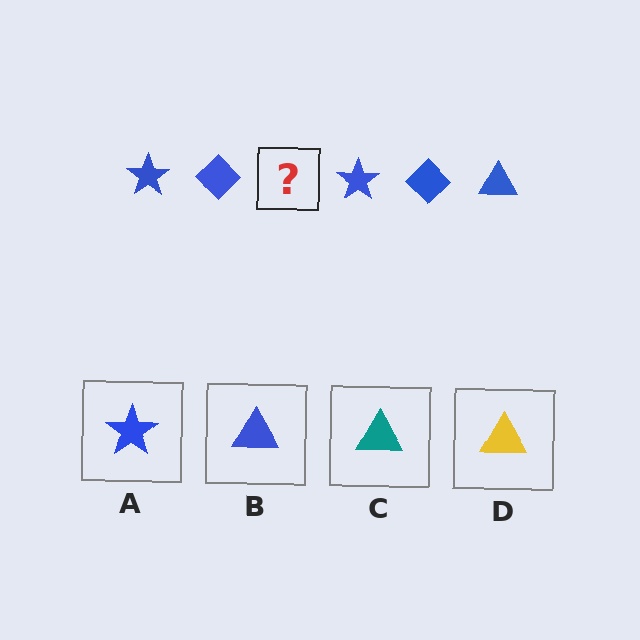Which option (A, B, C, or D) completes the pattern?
B.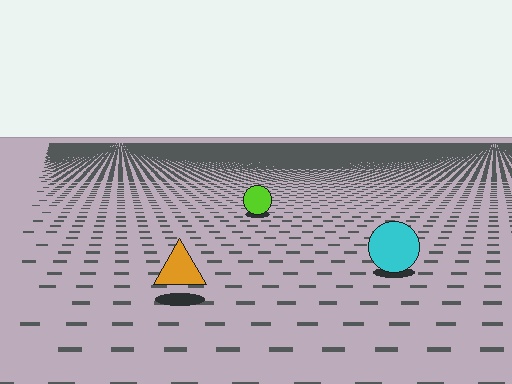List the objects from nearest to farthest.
From nearest to farthest: the orange triangle, the cyan circle, the lime circle.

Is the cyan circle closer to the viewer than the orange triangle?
No. The orange triangle is closer — you can tell from the texture gradient: the ground texture is coarser near it.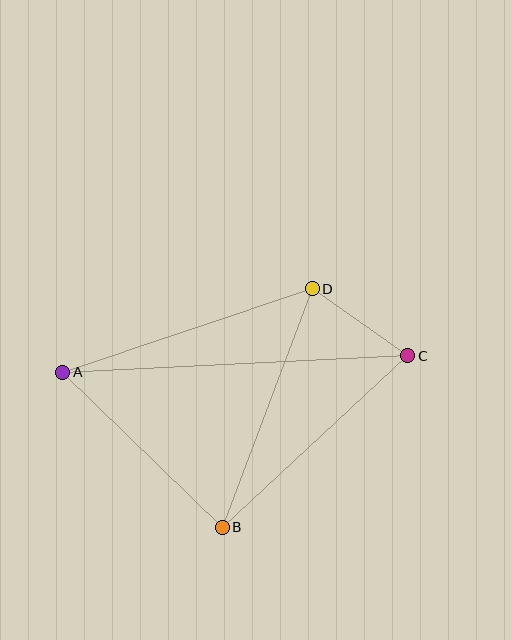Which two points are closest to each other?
Points C and D are closest to each other.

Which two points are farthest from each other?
Points A and C are farthest from each other.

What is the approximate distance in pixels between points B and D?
The distance between B and D is approximately 255 pixels.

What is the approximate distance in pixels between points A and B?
The distance between A and B is approximately 223 pixels.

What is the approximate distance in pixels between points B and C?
The distance between B and C is approximately 252 pixels.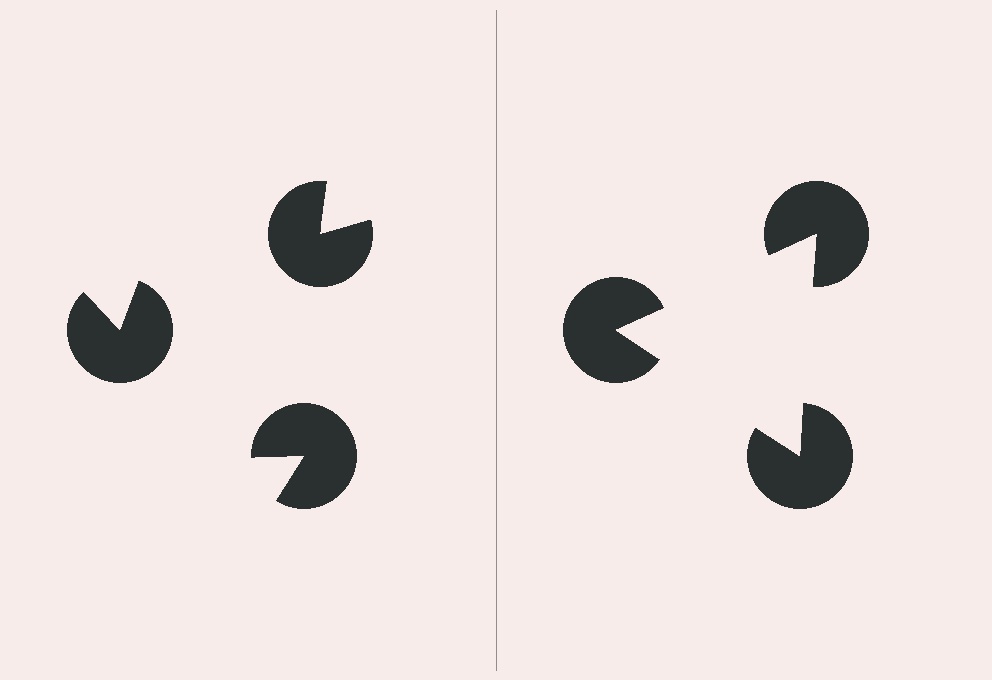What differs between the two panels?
The pac-man discs are positioned identically on both sides; only the wedge orientations differ. On the right they align to a triangle; on the left they are misaligned.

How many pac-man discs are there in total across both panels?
6 — 3 on each side.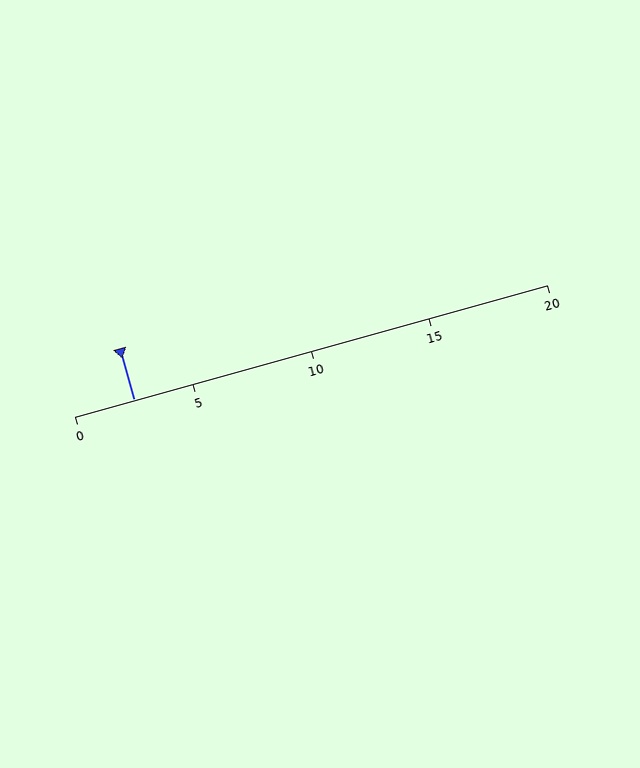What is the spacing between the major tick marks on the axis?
The major ticks are spaced 5 apart.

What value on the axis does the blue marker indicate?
The marker indicates approximately 2.5.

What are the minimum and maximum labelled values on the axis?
The axis runs from 0 to 20.